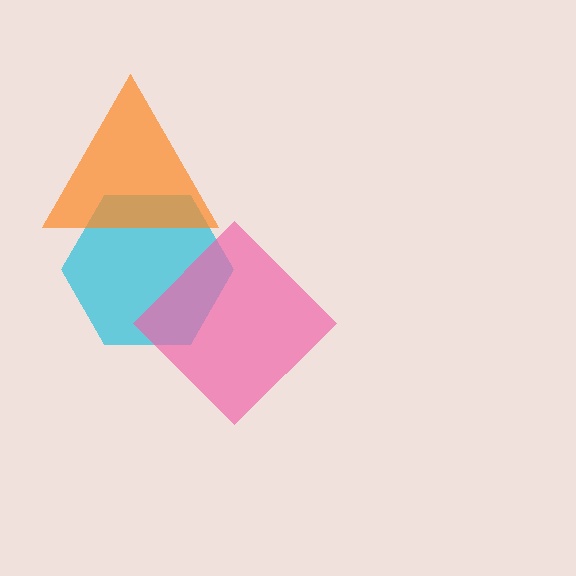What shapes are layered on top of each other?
The layered shapes are: a cyan hexagon, a pink diamond, an orange triangle.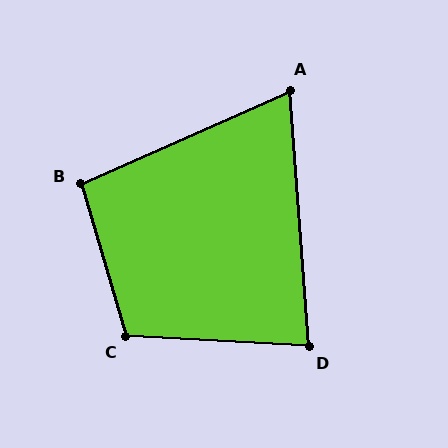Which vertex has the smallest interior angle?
A, at approximately 70 degrees.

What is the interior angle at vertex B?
Approximately 97 degrees (obtuse).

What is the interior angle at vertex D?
Approximately 83 degrees (acute).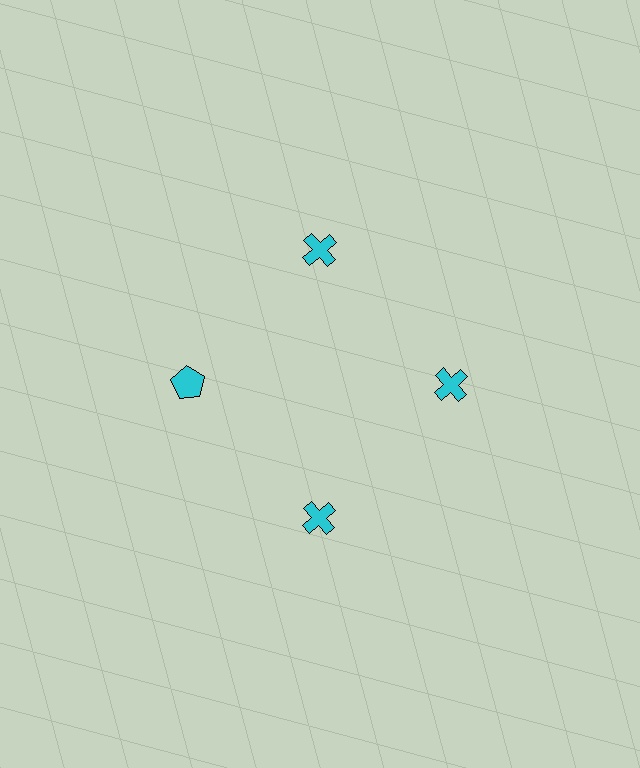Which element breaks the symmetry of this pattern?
The cyan pentagon at roughly the 9 o'clock position breaks the symmetry. All other shapes are cyan crosses.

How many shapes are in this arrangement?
There are 4 shapes arranged in a ring pattern.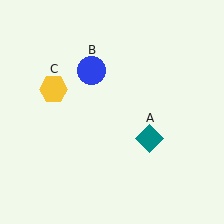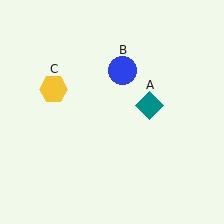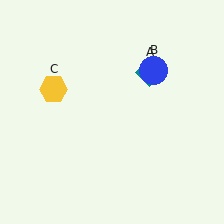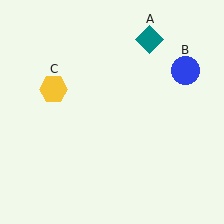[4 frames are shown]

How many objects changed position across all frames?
2 objects changed position: teal diamond (object A), blue circle (object B).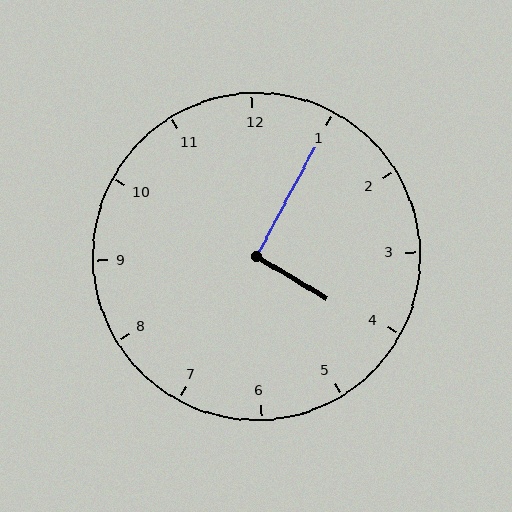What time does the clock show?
4:05.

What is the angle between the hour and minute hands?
Approximately 92 degrees.